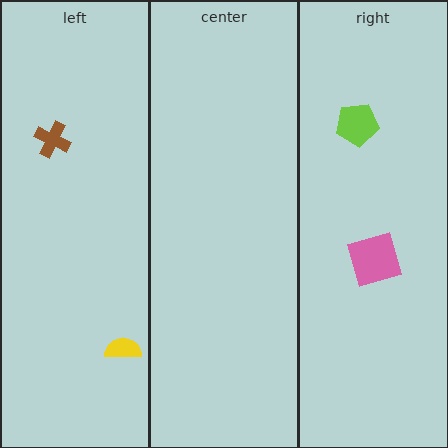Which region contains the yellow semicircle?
The left region.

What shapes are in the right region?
The lime pentagon, the pink square.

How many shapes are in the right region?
2.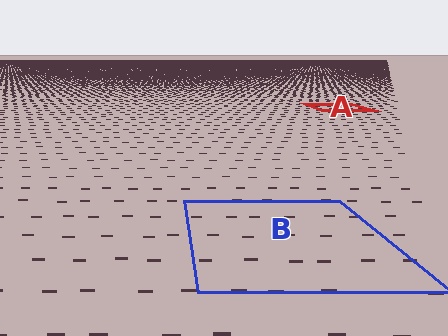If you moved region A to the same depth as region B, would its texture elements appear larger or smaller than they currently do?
They would appear larger. At a closer depth, the same texture elements are projected at a bigger on-screen size.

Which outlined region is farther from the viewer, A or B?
Region A is farther from the viewer — the texture elements inside it appear smaller and more densely packed.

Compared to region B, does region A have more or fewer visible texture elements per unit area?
Region A has more texture elements per unit area — they are packed more densely because it is farther away.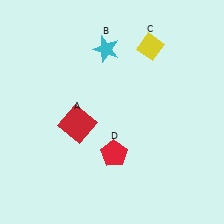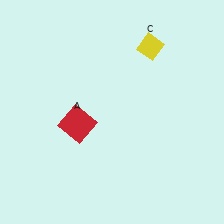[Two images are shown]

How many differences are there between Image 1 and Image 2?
There are 2 differences between the two images.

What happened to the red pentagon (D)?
The red pentagon (D) was removed in Image 2. It was in the bottom-right area of Image 1.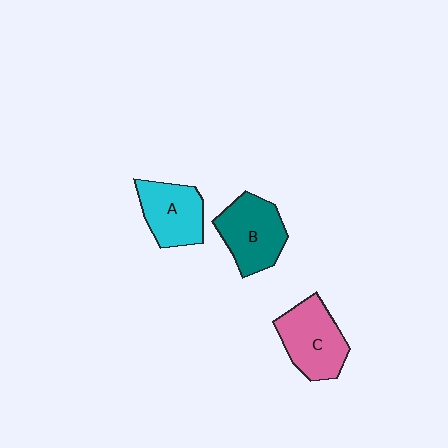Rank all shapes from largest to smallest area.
From largest to smallest: C (pink), B (teal), A (cyan).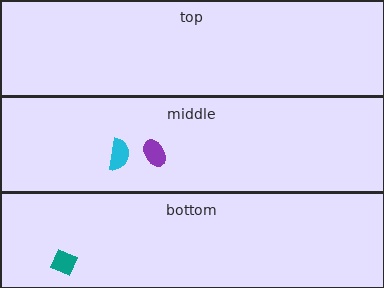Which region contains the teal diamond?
The bottom region.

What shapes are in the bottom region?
The teal diamond.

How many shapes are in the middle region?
2.